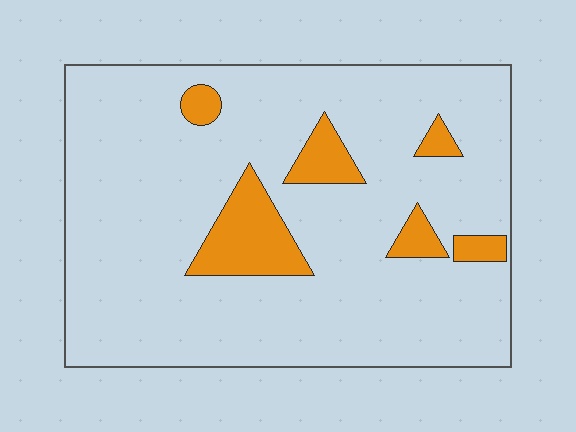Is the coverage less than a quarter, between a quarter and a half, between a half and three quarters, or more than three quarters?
Less than a quarter.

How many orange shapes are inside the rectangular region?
6.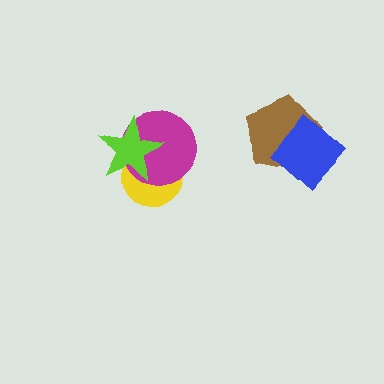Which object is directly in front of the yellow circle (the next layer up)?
The magenta circle is directly in front of the yellow circle.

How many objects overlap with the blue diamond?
1 object overlaps with the blue diamond.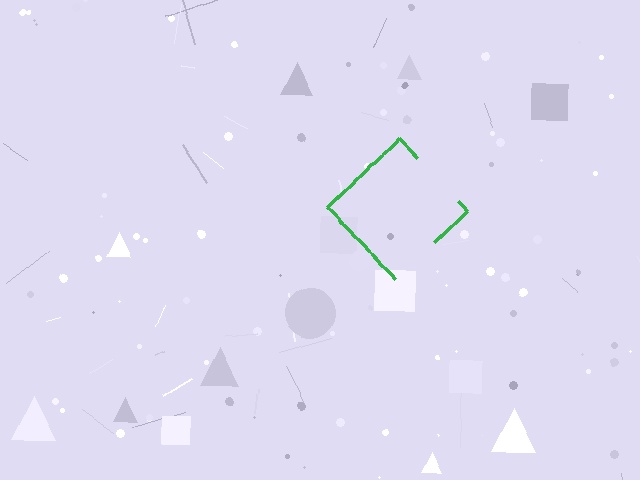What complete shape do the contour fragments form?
The contour fragments form a diamond.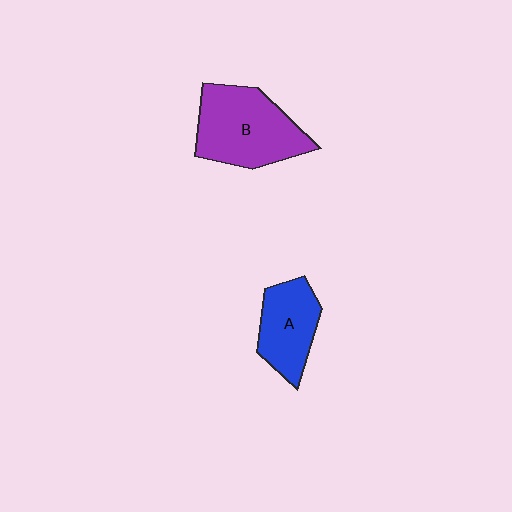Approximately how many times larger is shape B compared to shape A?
Approximately 1.5 times.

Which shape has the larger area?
Shape B (purple).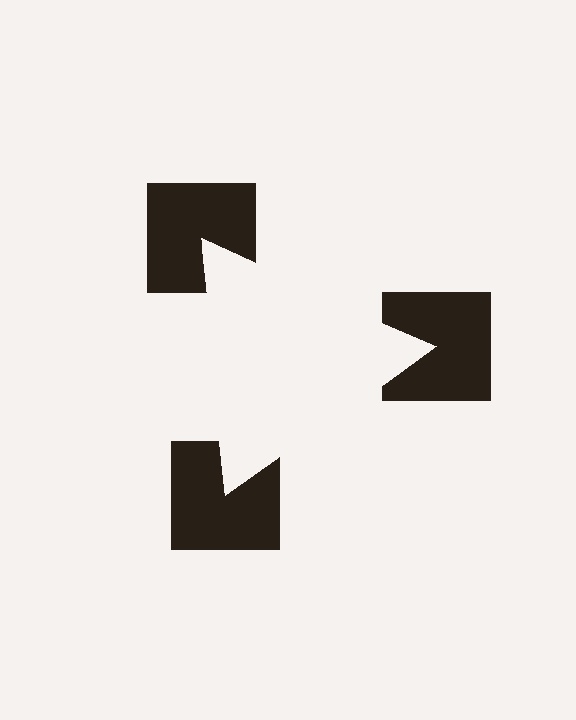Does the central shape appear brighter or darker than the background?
It typically appears slightly brighter than the background, even though no actual brightness change is drawn.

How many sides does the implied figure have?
3 sides.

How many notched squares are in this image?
There are 3 — one at each vertex of the illusory triangle.